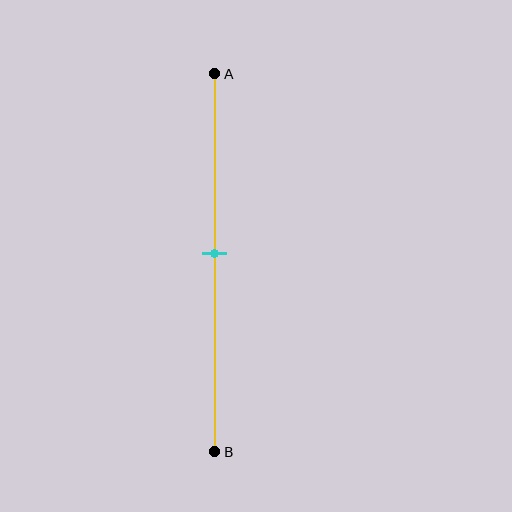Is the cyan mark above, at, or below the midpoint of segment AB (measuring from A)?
The cyan mark is approximately at the midpoint of segment AB.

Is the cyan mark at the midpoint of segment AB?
Yes, the mark is approximately at the midpoint.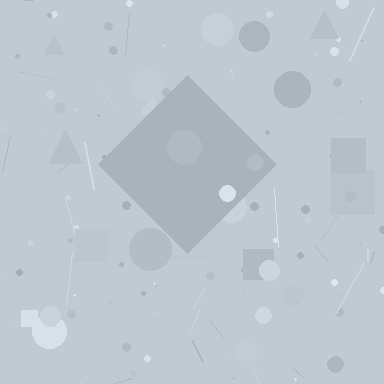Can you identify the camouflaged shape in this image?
The camouflaged shape is a diamond.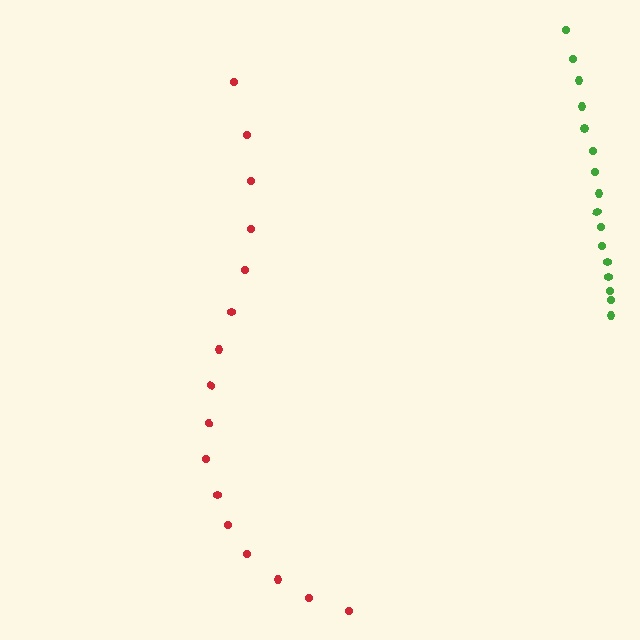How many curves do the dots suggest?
There are 2 distinct paths.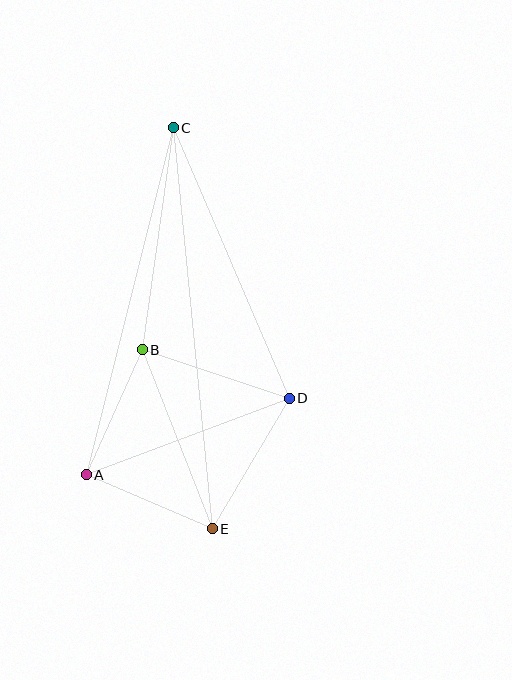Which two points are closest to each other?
Points A and B are closest to each other.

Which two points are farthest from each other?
Points C and E are farthest from each other.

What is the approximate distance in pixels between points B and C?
The distance between B and C is approximately 224 pixels.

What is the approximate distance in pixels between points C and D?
The distance between C and D is approximately 294 pixels.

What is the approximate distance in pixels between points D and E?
The distance between D and E is approximately 152 pixels.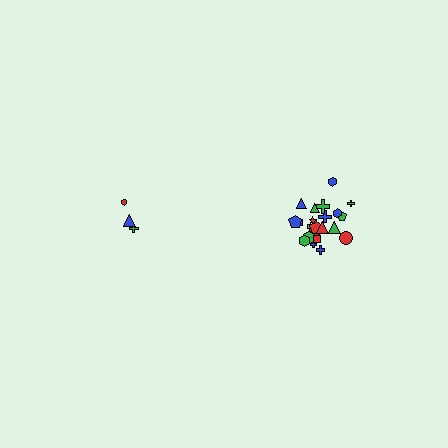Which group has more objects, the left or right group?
The right group.